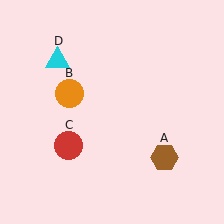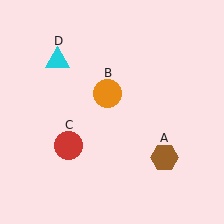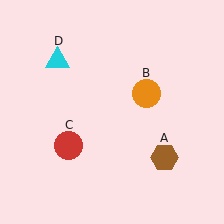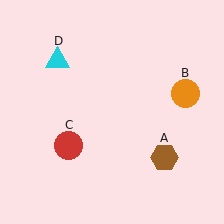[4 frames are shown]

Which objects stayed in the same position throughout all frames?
Brown hexagon (object A) and red circle (object C) and cyan triangle (object D) remained stationary.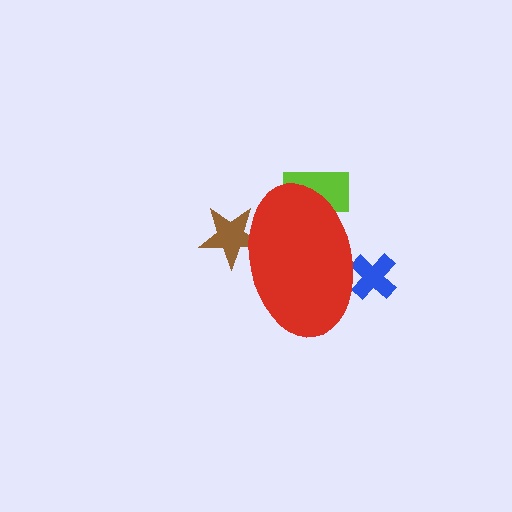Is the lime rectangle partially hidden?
Yes, the lime rectangle is partially hidden behind the red ellipse.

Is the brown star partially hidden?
Yes, the brown star is partially hidden behind the red ellipse.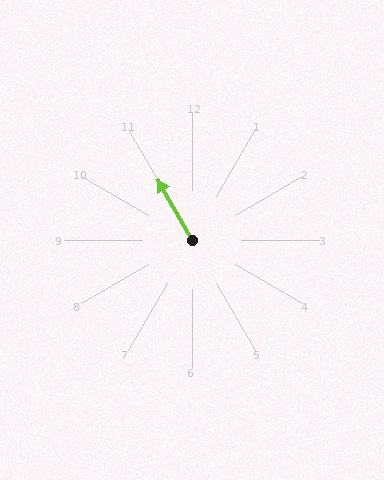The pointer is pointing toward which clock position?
Roughly 11 o'clock.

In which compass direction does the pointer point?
Northwest.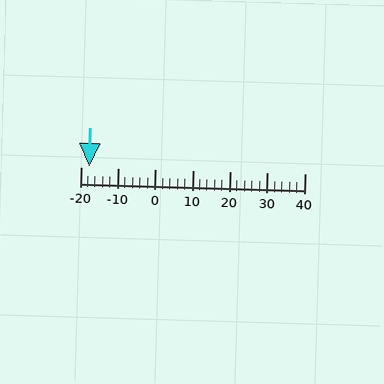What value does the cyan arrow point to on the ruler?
The cyan arrow points to approximately -18.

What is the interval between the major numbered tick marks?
The major tick marks are spaced 10 units apart.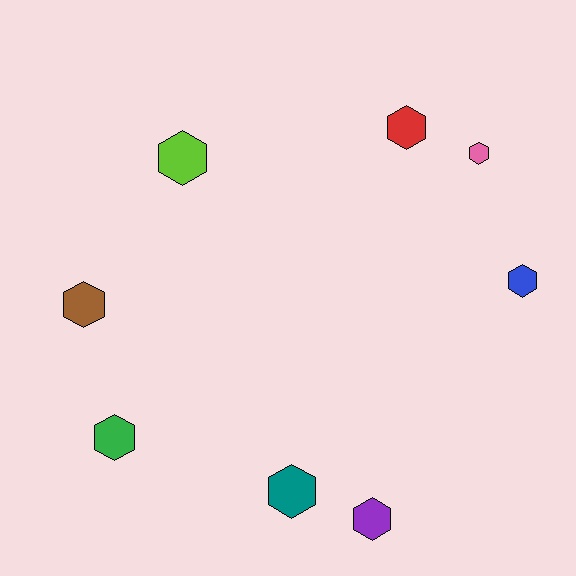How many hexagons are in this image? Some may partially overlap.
There are 8 hexagons.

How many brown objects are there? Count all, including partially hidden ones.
There is 1 brown object.